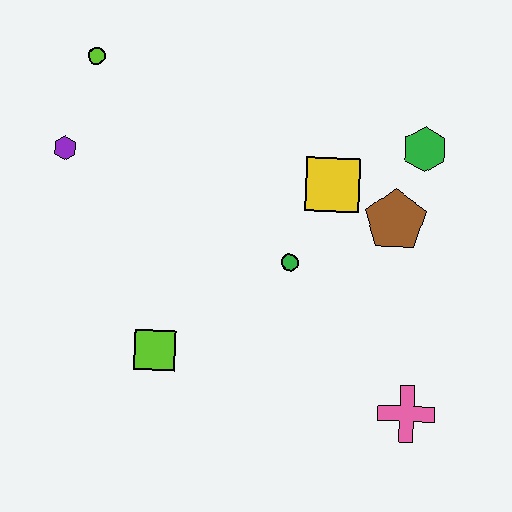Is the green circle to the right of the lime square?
Yes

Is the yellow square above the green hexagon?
No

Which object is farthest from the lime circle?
The pink cross is farthest from the lime circle.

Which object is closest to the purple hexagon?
The lime circle is closest to the purple hexagon.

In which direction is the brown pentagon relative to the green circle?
The brown pentagon is to the right of the green circle.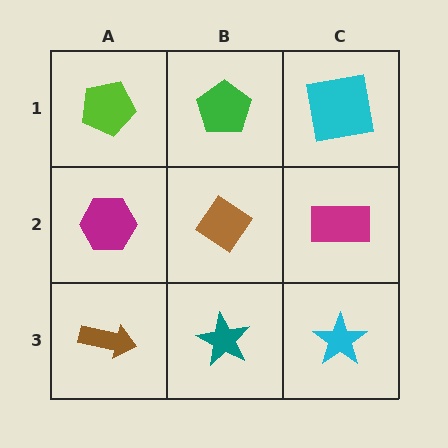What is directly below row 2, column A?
A brown arrow.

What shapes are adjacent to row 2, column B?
A green pentagon (row 1, column B), a teal star (row 3, column B), a magenta hexagon (row 2, column A), a magenta rectangle (row 2, column C).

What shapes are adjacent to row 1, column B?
A brown diamond (row 2, column B), a lime pentagon (row 1, column A), a cyan square (row 1, column C).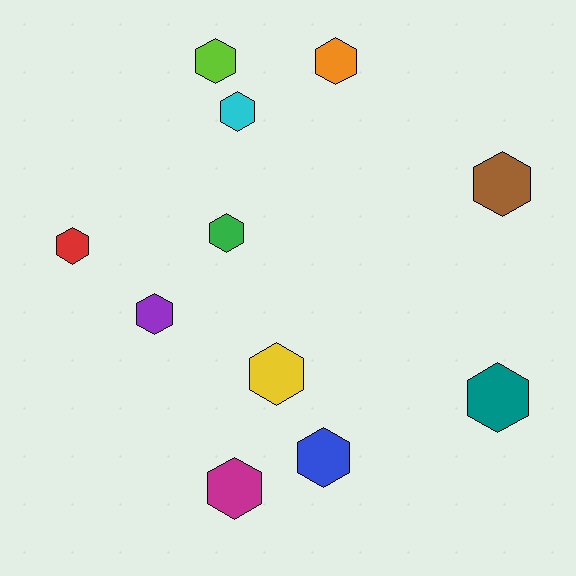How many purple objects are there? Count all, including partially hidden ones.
There is 1 purple object.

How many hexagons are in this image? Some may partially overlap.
There are 11 hexagons.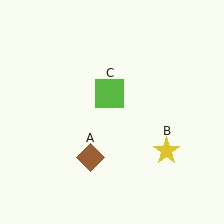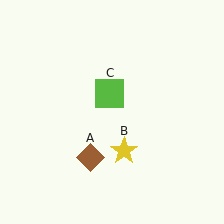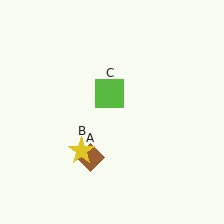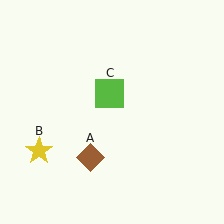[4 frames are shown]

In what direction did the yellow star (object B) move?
The yellow star (object B) moved left.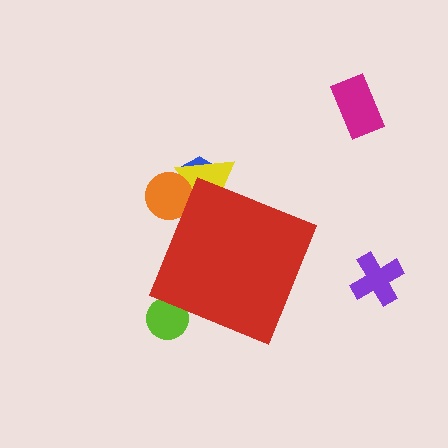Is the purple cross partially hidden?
No, the purple cross is fully visible.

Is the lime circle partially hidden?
Yes, the lime circle is partially hidden behind the red diamond.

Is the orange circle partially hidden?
Yes, the orange circle is partially hidden behind the red diamond.